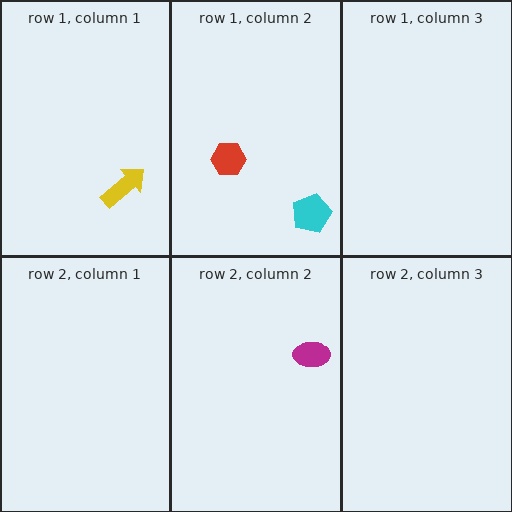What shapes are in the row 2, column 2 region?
The magenta ellipse.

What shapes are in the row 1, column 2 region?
The red hexagon, the cyan pentagon.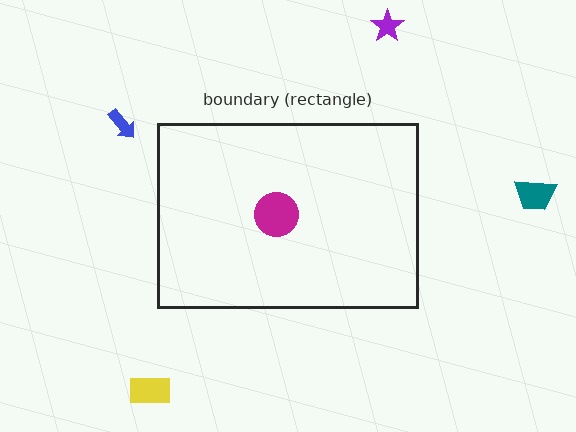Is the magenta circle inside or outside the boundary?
Inside.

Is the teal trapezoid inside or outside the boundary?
Outside.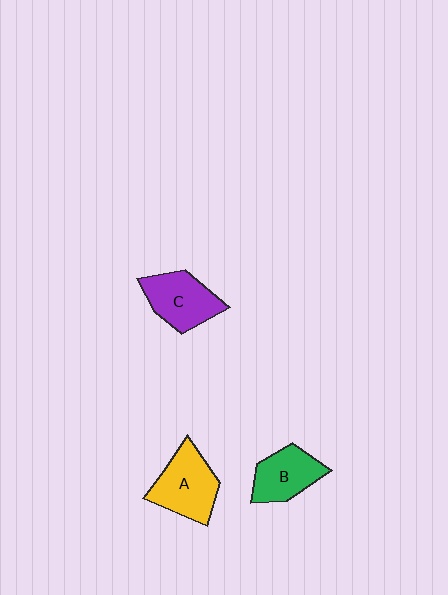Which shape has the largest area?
Shape A (yellow).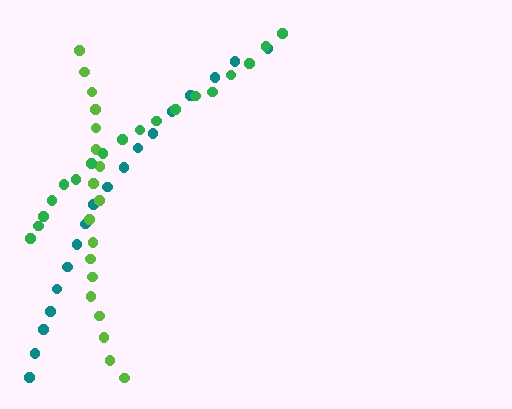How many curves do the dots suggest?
There are 3 distinct paths.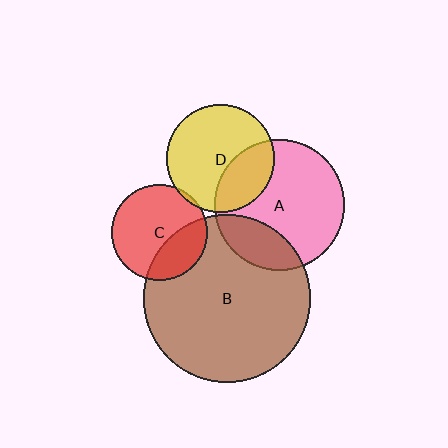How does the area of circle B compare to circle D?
Approximately 2.4 times.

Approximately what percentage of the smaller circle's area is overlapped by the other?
Approximately 5%.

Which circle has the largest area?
Circle B (brown).